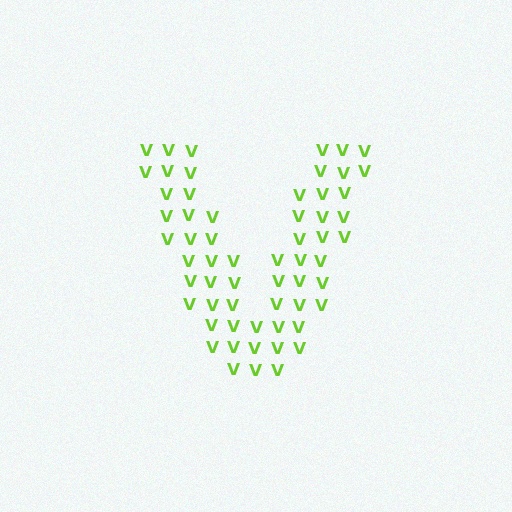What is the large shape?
The large shape is the letter V.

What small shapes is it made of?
It is made of small letter V's.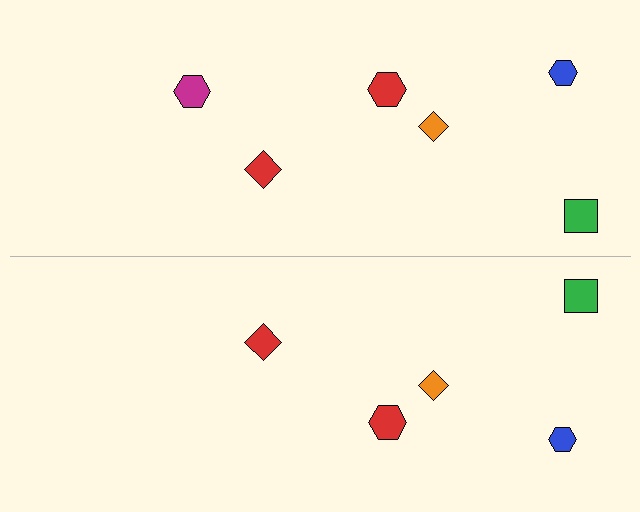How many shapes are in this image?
There are 11 shapes in this image.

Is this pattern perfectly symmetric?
No, the pattern is not perfectly symmetric. A magenta hexagon is missing from the bottom side.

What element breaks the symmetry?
A magenta hexagon is missing from the bottom side.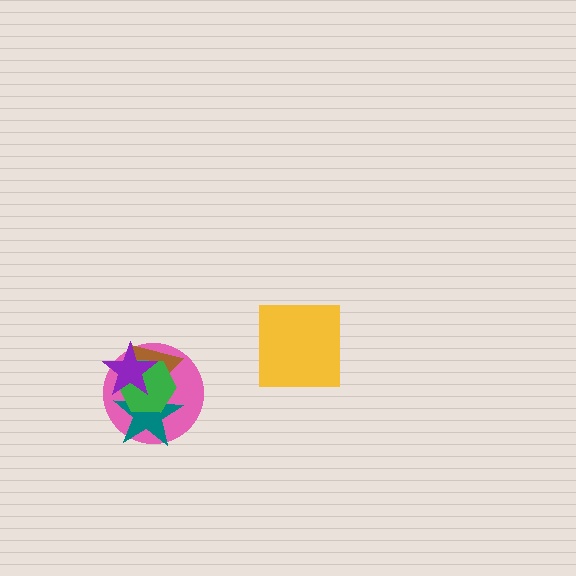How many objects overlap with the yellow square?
0 objects overlap with the yellow square.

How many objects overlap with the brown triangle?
4 objects overlap with the brown triangle.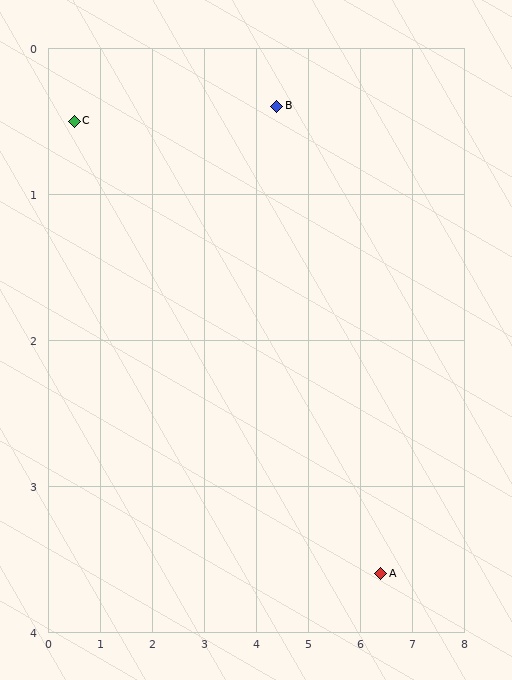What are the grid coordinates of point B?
Point B is at approximately (4.4, 0.4).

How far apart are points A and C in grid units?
Points A and C are about 6.7 grid units apart.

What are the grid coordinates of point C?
Point C is at approximately (0.5, 0.5).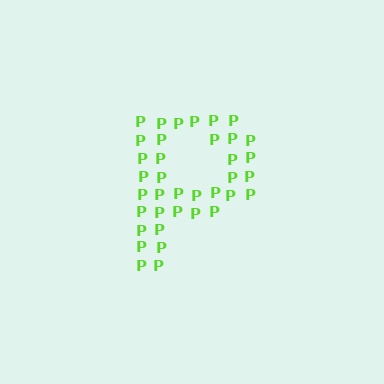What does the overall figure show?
The overall figure shows the letter P.